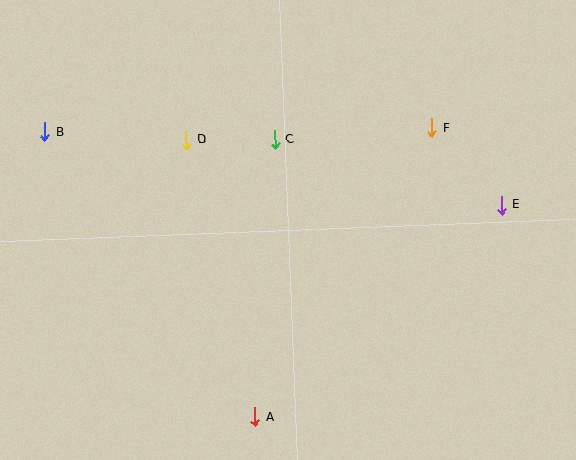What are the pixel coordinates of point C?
Point C is at (275, 140).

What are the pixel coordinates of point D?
Point D is at (186, 140).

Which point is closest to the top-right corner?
Point F is closest to the top-right corner.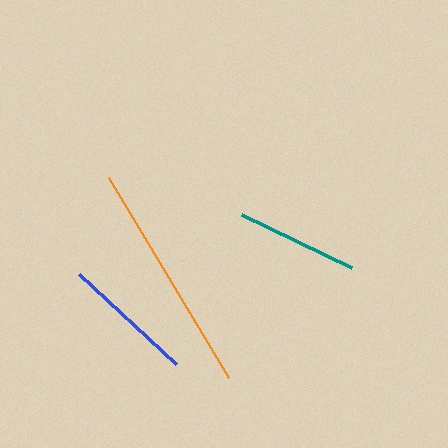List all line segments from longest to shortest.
From longest to shortest: orange, blue, teal.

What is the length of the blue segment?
The blue segment is approximately 132 pixels long.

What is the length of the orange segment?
The orange segment is approximately 234 pixels long.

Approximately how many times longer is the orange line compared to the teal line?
The orange line is approximately 1.9 times the length of the teal line.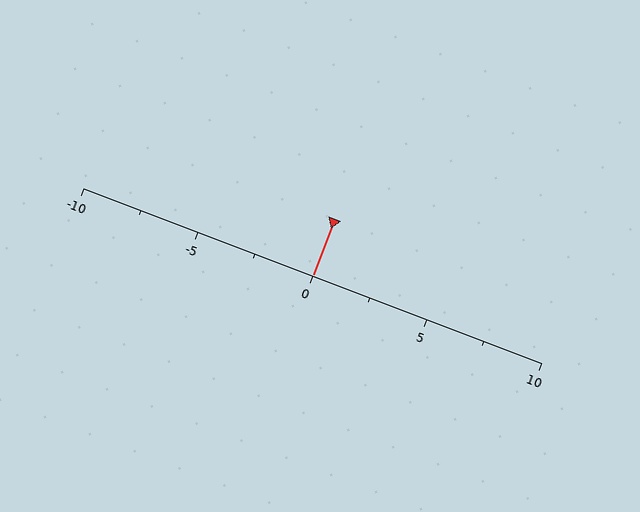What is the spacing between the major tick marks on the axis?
The major ticks are spaced 5 apart.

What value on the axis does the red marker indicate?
The marker indicates approximately 0.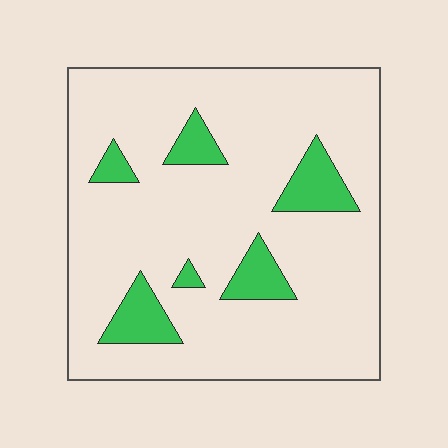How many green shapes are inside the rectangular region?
6.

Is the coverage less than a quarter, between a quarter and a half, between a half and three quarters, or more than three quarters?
Less than a quarter.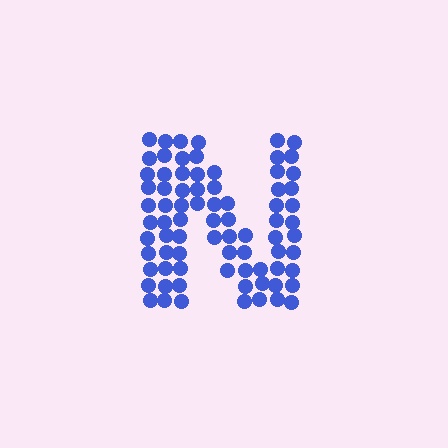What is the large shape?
The large shape is the letter N.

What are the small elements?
The small elements are circles.